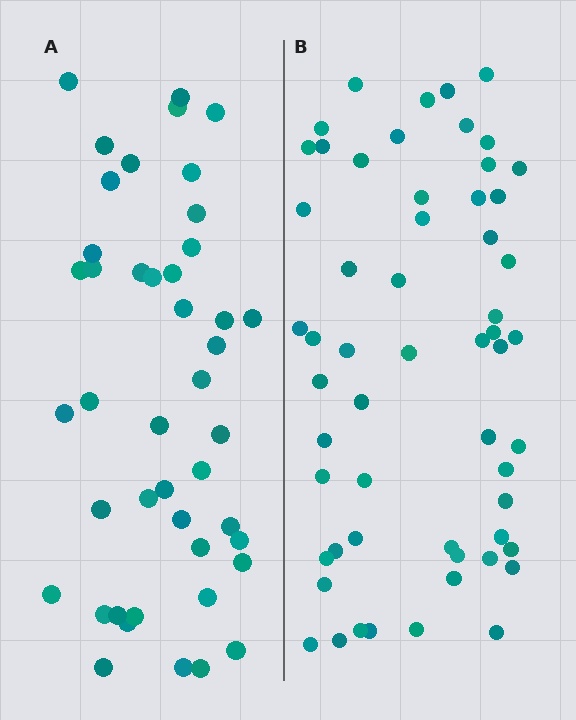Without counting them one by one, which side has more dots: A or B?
Region B (the right region) has more dots.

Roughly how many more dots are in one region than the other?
Region B has approximately 15 more dots than region A.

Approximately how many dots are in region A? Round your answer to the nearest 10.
About 40 dots. (The exact count is 44, which rounds to 40.)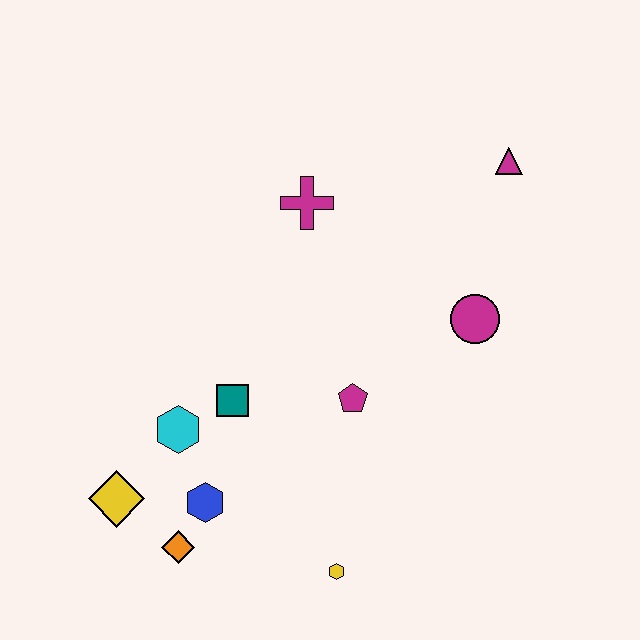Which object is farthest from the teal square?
The magenta triangle is farthest from the teal square.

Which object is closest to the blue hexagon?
The orange diamond is closest to the blue hexagon.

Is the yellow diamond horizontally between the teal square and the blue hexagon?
No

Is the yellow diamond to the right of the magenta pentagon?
No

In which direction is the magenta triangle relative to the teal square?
The magenta triangle is to the right of the teal square.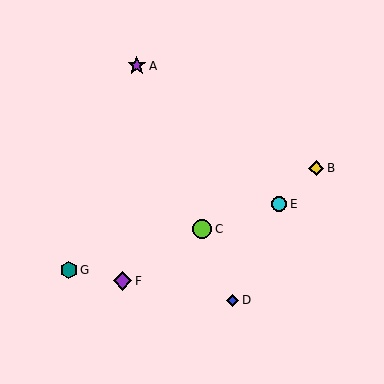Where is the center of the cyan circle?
The center of the cyan circle is at (279, 204).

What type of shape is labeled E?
Shape E is a cyan circle.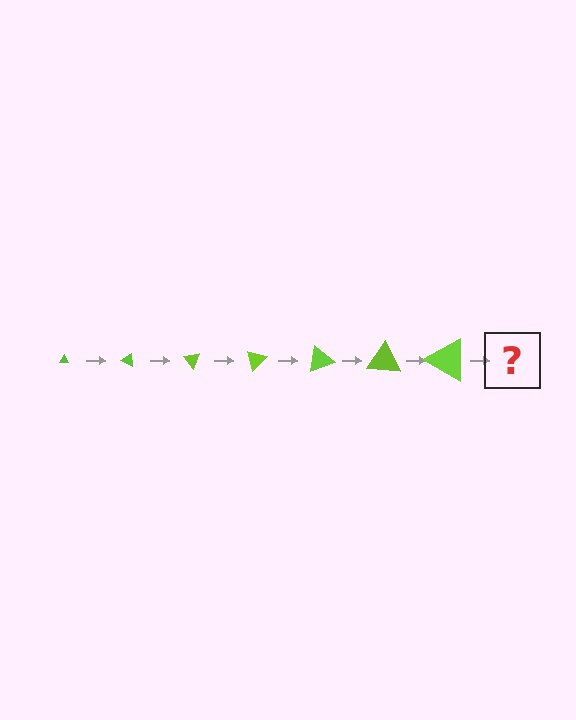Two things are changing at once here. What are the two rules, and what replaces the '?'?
The two rules are that the triangle grows larger each step and it rotates 25 degrees each step. The '?' should be a triangle, larger than the previous one and rotated 175 degrees from the start.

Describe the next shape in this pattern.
It should be a triangle, larger than the previous one and rotated 175 degrees from the start.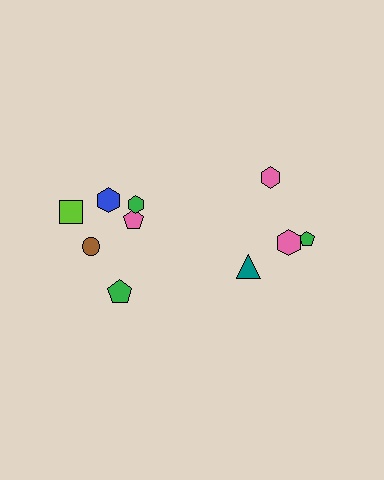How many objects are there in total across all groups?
There are 10 objects.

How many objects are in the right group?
There are 4 objects.